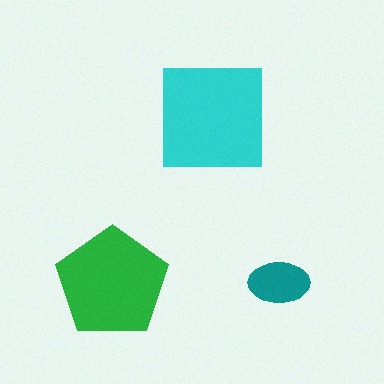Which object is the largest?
The cyan square.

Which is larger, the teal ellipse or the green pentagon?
The green pentagon.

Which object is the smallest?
The teal ellipse.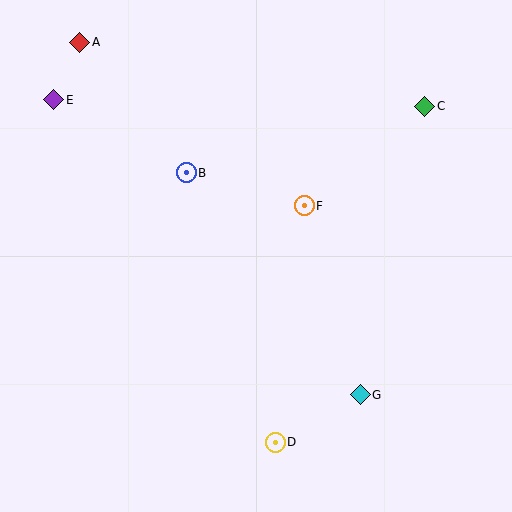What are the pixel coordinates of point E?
Point E is at (54, 100).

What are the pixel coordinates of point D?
Point D is at (275, 443).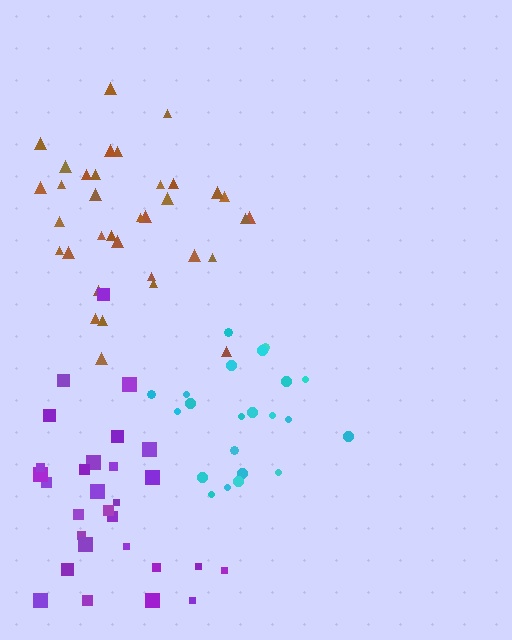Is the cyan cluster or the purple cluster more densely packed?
Cyan.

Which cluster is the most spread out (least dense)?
Purple.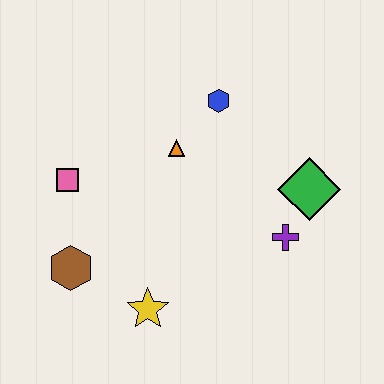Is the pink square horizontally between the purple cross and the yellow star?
No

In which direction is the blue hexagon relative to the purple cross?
The blue hexagon is above the purple cross.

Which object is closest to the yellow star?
The brown hexagon is closest to the yellow star.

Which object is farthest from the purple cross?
The pink square is farthest from the purple cross.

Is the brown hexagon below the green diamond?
Yes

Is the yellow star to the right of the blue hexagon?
No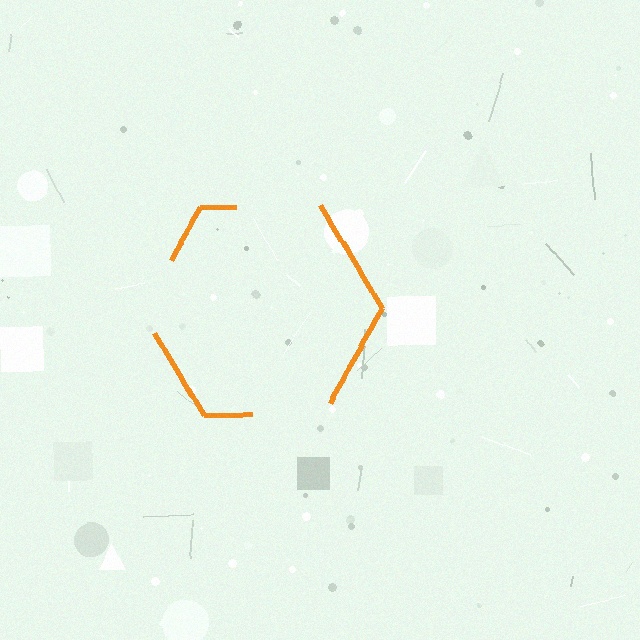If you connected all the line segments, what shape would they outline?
They would outline a hexagon.